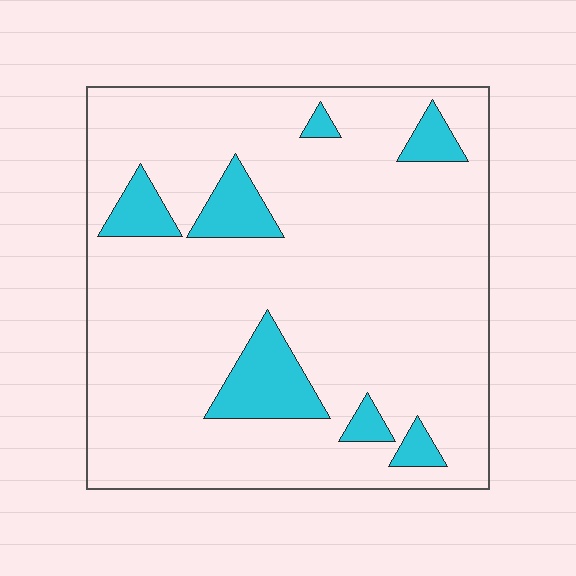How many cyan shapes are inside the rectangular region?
7.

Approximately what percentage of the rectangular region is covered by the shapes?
Approximately 15%.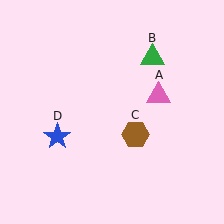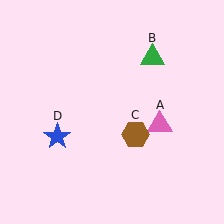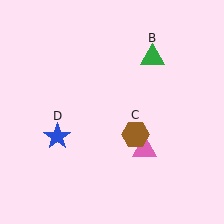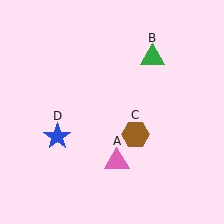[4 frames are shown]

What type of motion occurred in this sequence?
The pink triangle (object A) rotated clockwise around the center of the scene.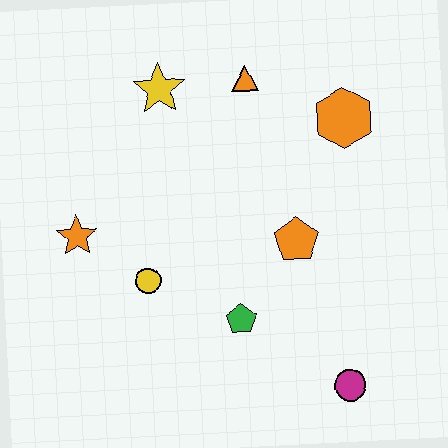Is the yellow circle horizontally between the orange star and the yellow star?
Yes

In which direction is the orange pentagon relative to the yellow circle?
The orange pentagon is to the right of the yellow circle.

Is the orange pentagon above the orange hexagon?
No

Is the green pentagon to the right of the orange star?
Yes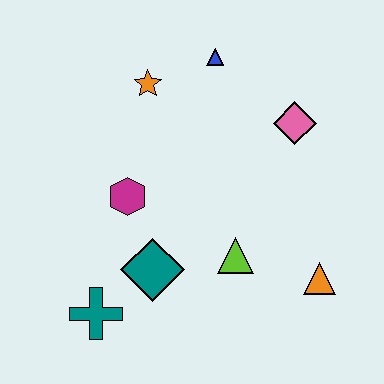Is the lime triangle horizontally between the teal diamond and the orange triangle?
Yes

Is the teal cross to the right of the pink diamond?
No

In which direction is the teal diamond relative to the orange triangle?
The teal diamond is to the left of the orange triangle.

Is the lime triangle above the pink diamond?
No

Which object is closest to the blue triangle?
The orange star is closest to the blue triangle.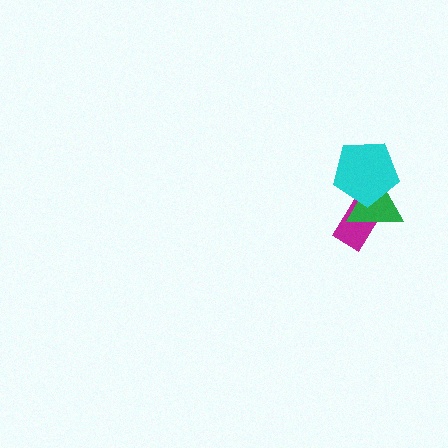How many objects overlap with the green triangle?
2 objects overlap with the green triangle.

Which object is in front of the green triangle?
The cyan pentagon is in front of the green triangle.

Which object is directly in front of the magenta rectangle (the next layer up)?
The green triangle is directly in front of the magenta rectangle.